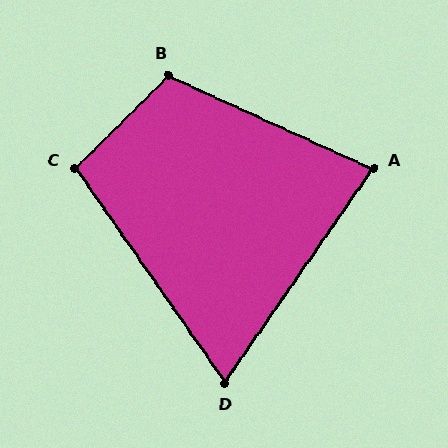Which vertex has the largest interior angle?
B, at approximately 110 degrees.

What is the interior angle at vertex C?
Approximately 100 degrees (obtuse).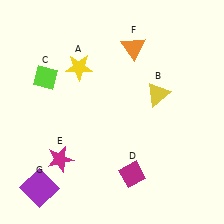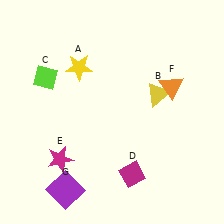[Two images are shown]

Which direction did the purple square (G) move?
The purple square (G) moved right.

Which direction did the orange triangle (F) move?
The orange triangle (F) moved down.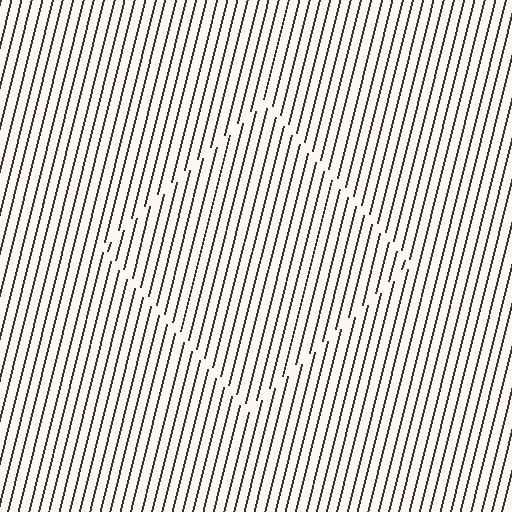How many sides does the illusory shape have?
4 sides — the line-ends trace a square.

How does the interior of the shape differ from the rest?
The interior of the shape contains the same grating, shifted by half a period — the contour is defined by the phase discontinuity where line-ends from the inner and outer gratings abut.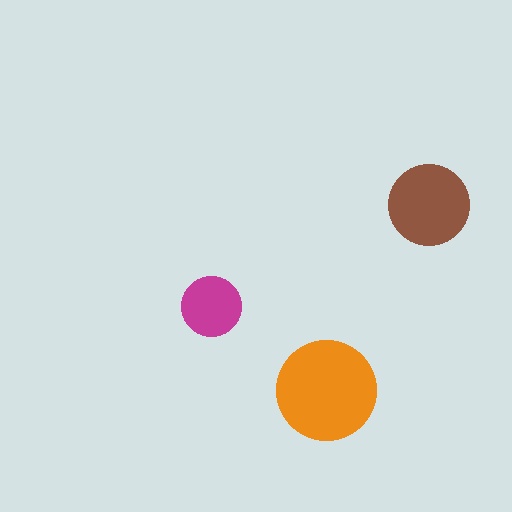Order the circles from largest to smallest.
the orange one, the brown one, the magenta one.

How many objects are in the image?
There are 3 objects in the image.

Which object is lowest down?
The orange circle is bottommost.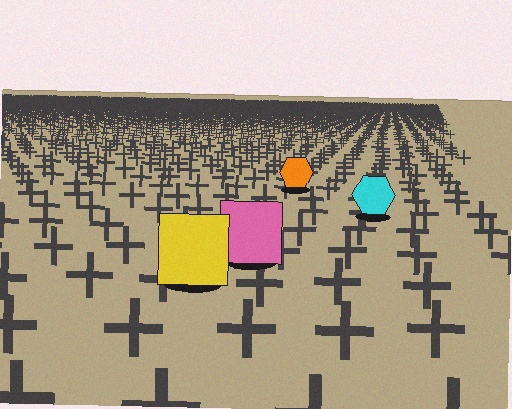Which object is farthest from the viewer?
The orange hexagon is farthest from the viewer. It appears smaller and the ground texture around it is denser.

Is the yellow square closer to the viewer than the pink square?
Yes. The yellow square is closer — you can tell from the texture gradient: the ground texture is coarser near it.